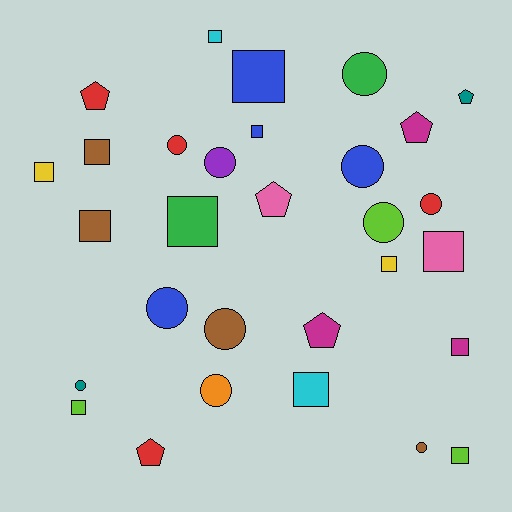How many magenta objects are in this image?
There are 3 magenta objects.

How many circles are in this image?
There are 11 circles.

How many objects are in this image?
There are 30 objects.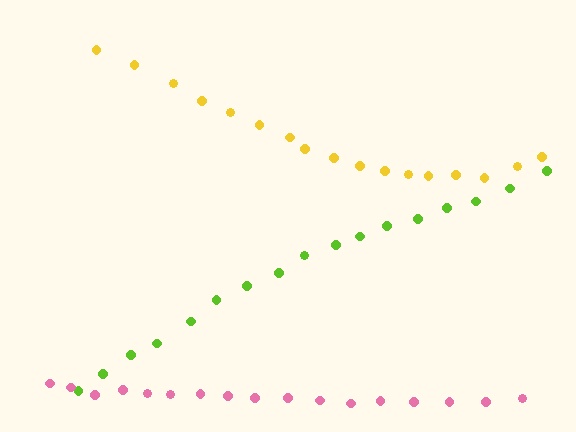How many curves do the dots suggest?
There are 3 distinct paths.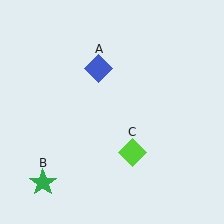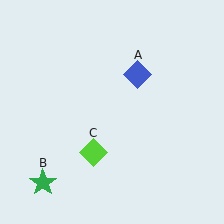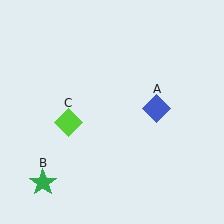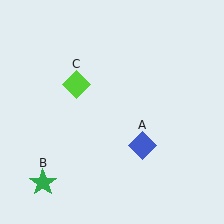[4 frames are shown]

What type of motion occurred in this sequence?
The blue diamond (object A), lime diamond (object C) rotated clockwise around the center of the scene.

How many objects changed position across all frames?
2 objects changed position: blue diamond (object A), lime diamond (object C).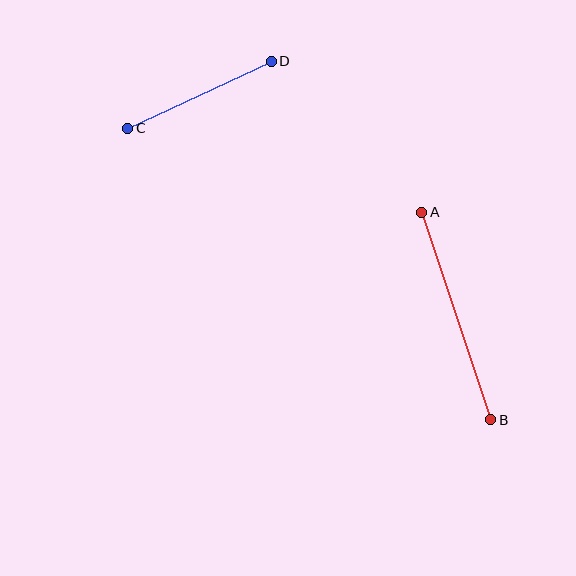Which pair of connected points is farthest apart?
Points A and B are farthest apart.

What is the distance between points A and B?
The distance is approximately 219 pixels.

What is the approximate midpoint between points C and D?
The midpoint is at approximately (200, 95) pixels.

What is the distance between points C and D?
The distance is approximately 159 pixels.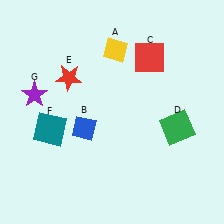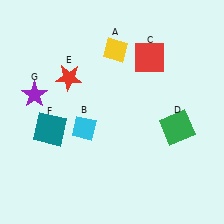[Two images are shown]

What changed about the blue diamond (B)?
In Image 1, B is blue. In Image 2, it changed to cyan.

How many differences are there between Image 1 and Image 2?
There is 1 difference between the two images.